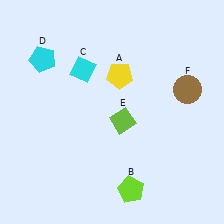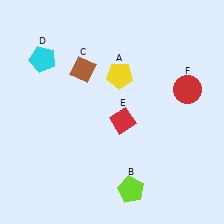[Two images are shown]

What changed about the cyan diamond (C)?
In Image 1, C is cyan. In Image 2, it changed to brown.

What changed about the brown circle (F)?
In Image 1, F is brown. In Image 2, it changed to red.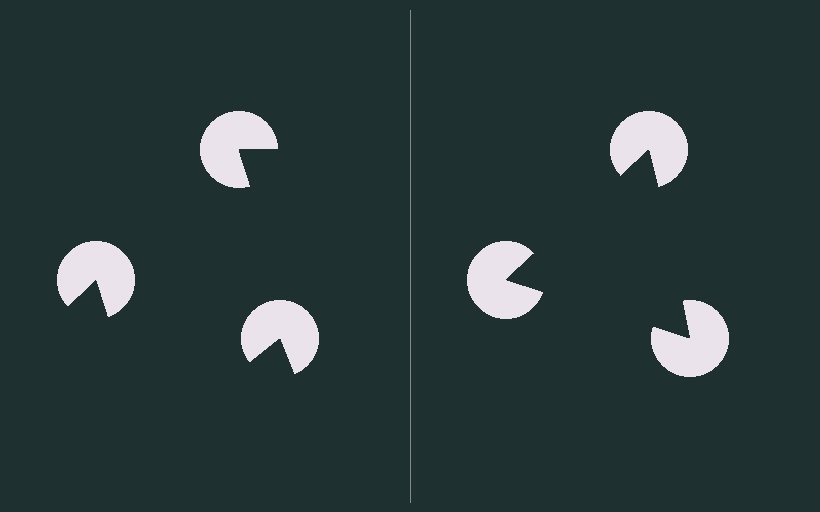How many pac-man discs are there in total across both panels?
6 — 3 on each side.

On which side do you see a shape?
An illusory triangle appears on the right side. On the left side the wedge cuts are rotated, so no coherent shape forms.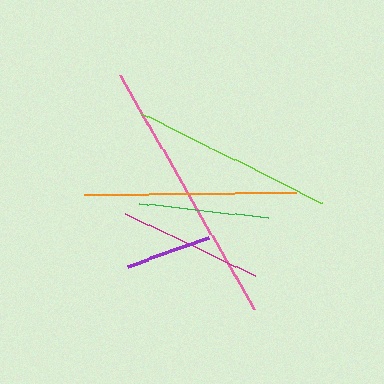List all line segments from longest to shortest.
From longest to shortest: pink, orange, lime, magenta, green, purple.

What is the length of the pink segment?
The pink segment is approximately 270 pixels long.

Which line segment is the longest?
The pink line is the longest at approximately 270 pixels.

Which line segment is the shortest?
The purple line is the shortest at approximately 86 pixels.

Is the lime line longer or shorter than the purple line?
The lime line is longer than the purple line.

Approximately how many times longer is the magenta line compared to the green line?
The magenta line is approximately 1.1 times the length of the green line.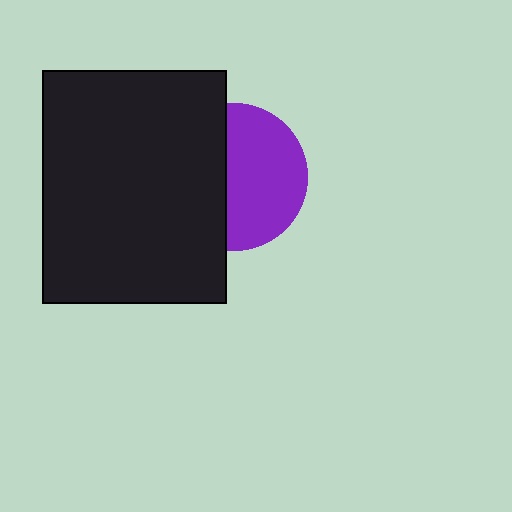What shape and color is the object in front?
The object in front is a black rectangle.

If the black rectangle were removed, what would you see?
You would see the complete purple circle.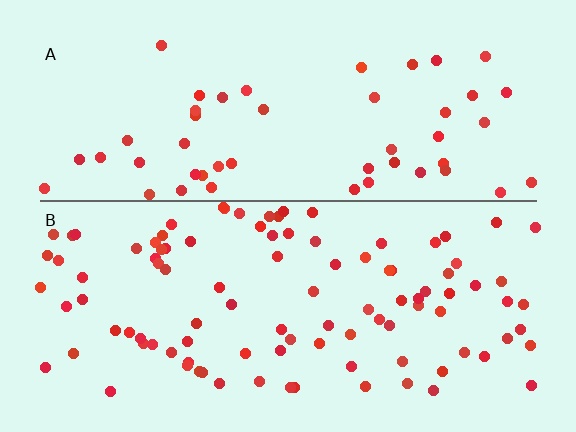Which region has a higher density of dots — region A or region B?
B (the bottom).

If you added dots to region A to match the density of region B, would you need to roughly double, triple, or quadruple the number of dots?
Approximately double.